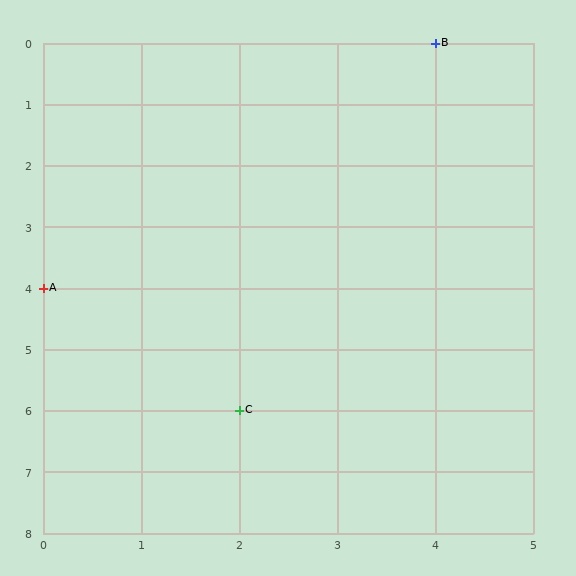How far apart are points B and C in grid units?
Points B and C are 2 columns and 6 rows apart (about 6.3 grid units diagonally).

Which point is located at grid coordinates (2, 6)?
Point C is at (2, 6).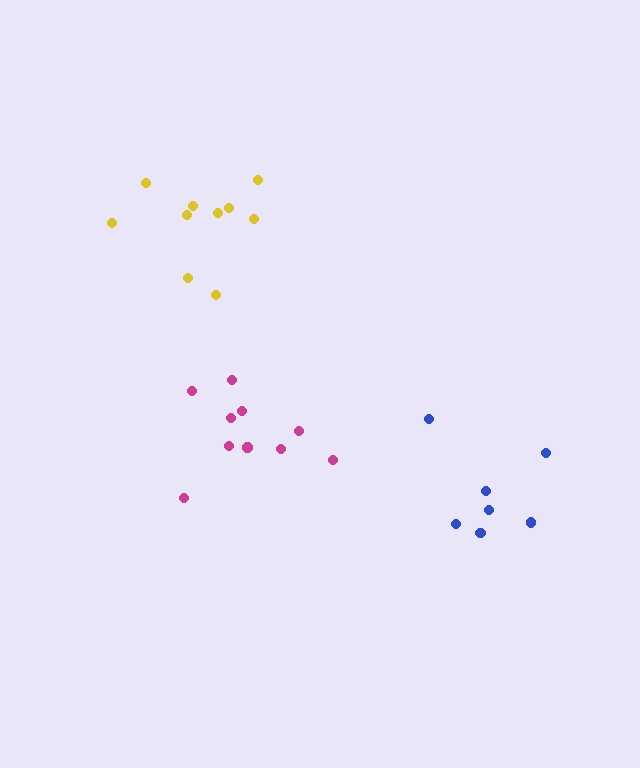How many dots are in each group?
Group 1: 10 dots, Group 2: 7 dots, Group 3: 10 dots (27 total).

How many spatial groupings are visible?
There are 3 spatial groupings.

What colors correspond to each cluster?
The clusters are colored: yellow, blue, magenta.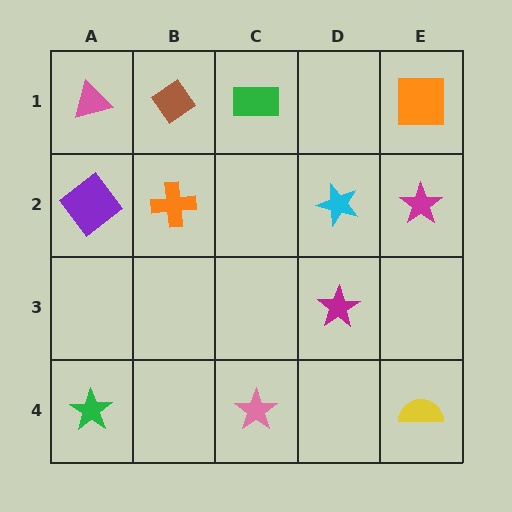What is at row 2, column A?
A purple diamond.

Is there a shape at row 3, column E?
No, that cell is empty.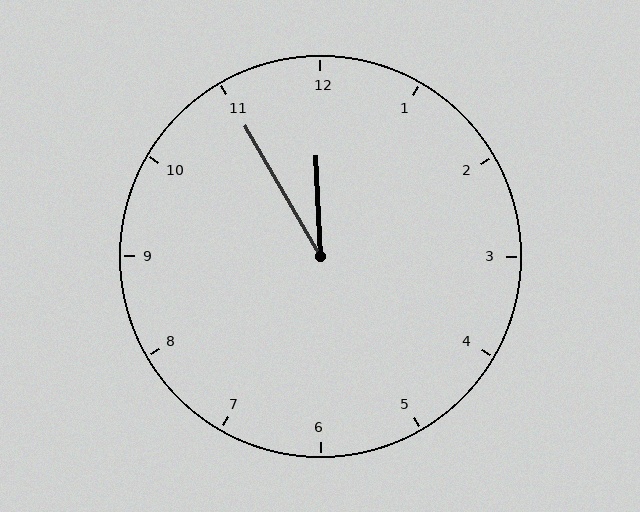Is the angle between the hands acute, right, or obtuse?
It is acute.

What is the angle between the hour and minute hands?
Approximately 28 degrees.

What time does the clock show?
11:55.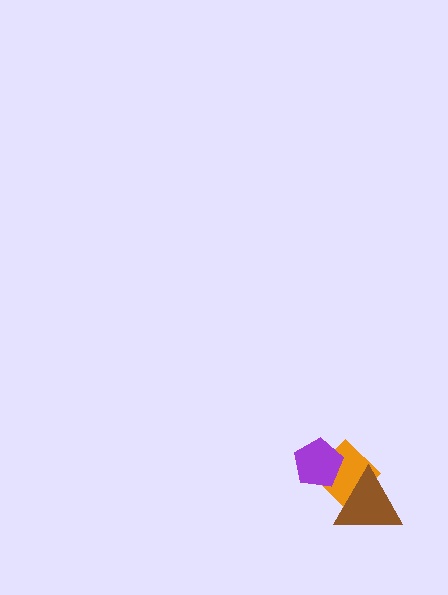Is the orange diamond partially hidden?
Yes, it is partially covered by another shape.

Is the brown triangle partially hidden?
No, no other shape covers it.